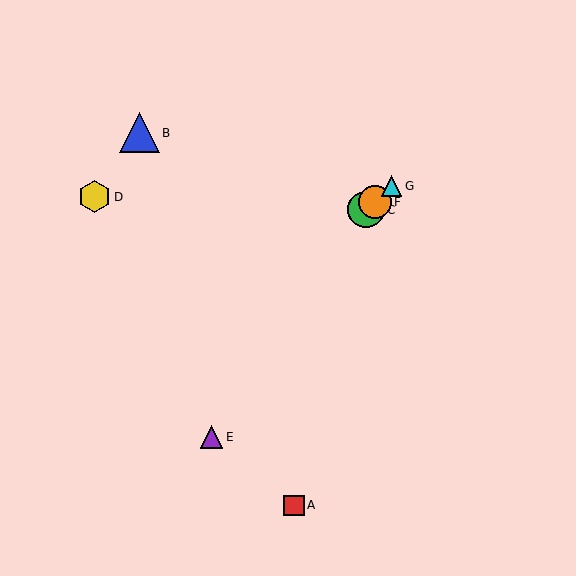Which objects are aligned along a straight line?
Objects C, F, G are aligned along a straight line.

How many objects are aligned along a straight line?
3 objects (C, F, G) are aligned along a straight line.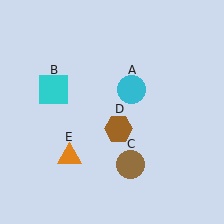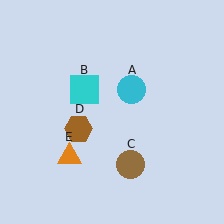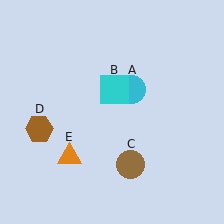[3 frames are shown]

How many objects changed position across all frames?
2 objects changed position: cyan square (object B), brown hexagon (object D).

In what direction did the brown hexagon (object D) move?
The brown hexagon (object D) moved left.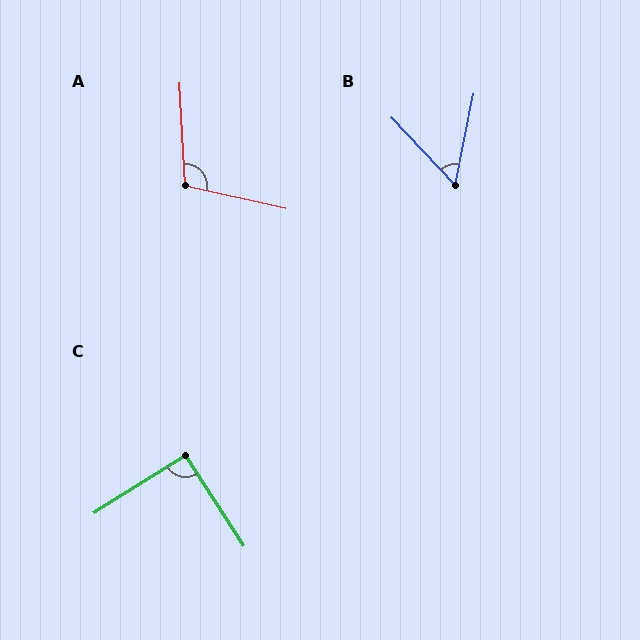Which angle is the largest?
A, at approximately 106 degrees.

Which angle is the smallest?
B, at approximately 55 degrees.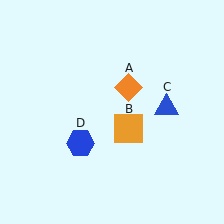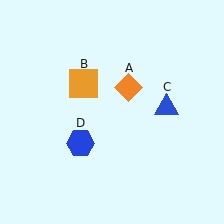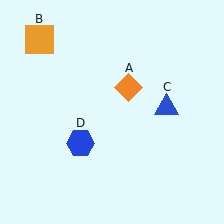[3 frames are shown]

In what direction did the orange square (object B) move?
The orange square (object B) moved up and to the left.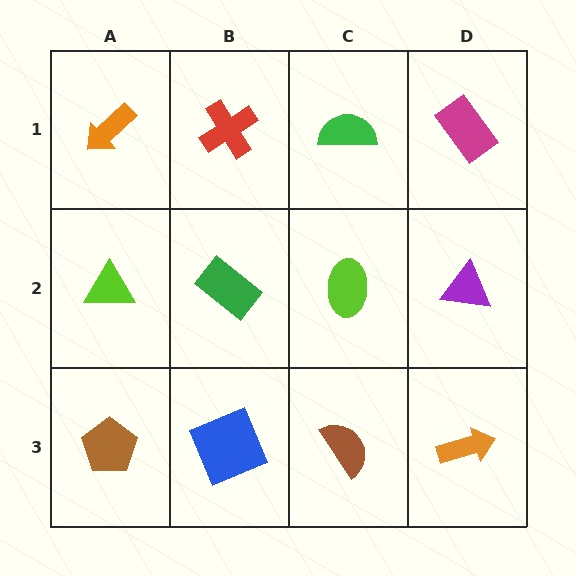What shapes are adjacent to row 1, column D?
A purple triangle (row 2, column D), a green semicircle (row 1, column C).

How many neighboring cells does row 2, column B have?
4.